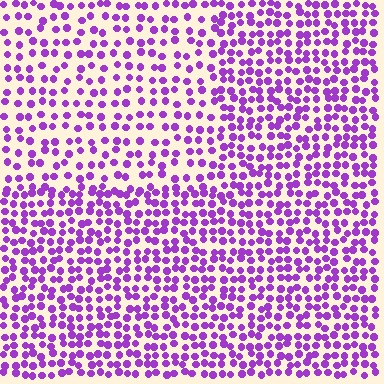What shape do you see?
I see a rectangle.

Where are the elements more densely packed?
The elements are more densely packed outside the rectangle boundary.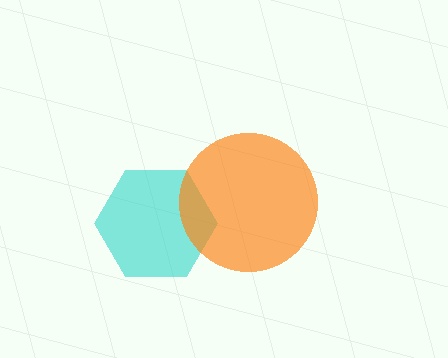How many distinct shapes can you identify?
There are 2 distinct shapes: a cyan hexagon, an orange circle.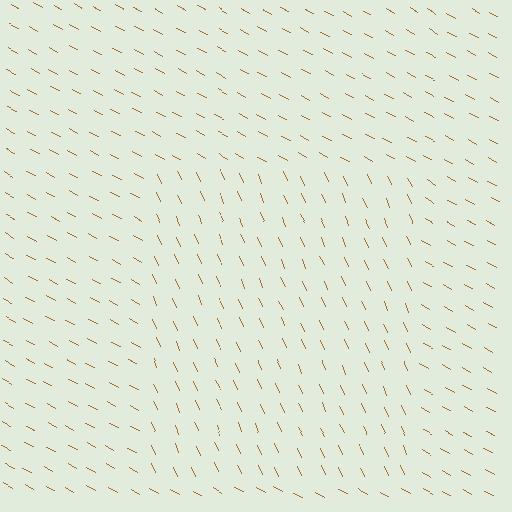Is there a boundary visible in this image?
Yes, there is a texture boundary formed by a change in line orientation.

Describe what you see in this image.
The image is filled with small brown line segments. A rectangle region in the image has lines oriented differently from the surrounding lines, creating a visible texture boundary.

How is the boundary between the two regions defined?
The boundary is defined purely by a change in line orientation (approximately 38 degrees difference). All lines are the same color and thickness.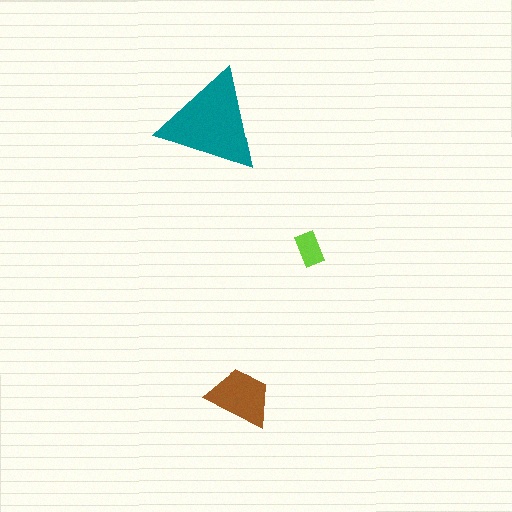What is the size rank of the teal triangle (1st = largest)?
1st.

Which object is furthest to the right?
The lime rectangle is rightmost.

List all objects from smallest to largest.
The lime rectangle, the brown trapezoid, the teal triangle.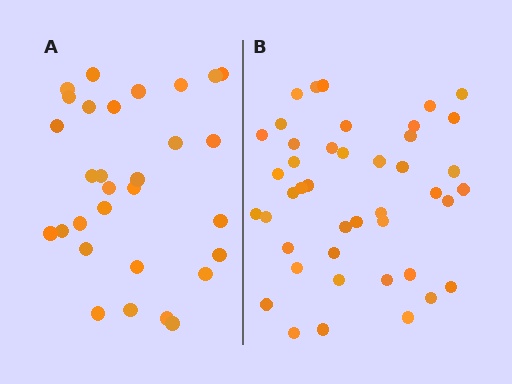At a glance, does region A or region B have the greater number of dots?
Region B (the right region) has more dots.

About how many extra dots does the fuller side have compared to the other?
Region B has approximately 15 more dots than region A.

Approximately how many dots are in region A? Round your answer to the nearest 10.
About 30 dots.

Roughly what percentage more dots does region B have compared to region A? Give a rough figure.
About 45% more.